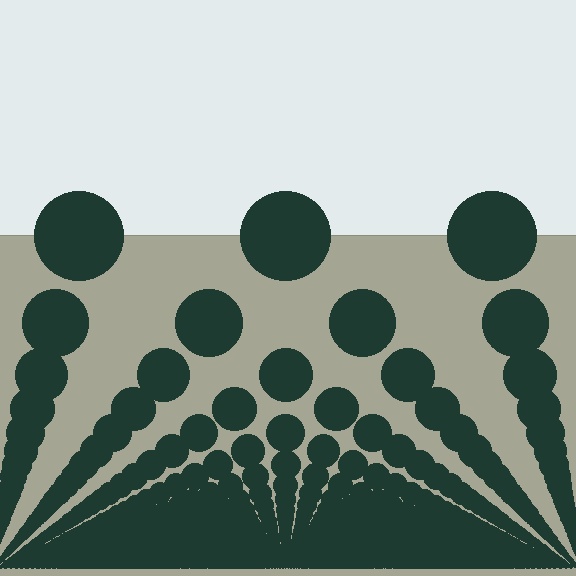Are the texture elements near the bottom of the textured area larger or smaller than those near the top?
Smaller. The gradient is inverted — elements near the bottom are smaller and denser.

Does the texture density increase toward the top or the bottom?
Density increases toward the bottom.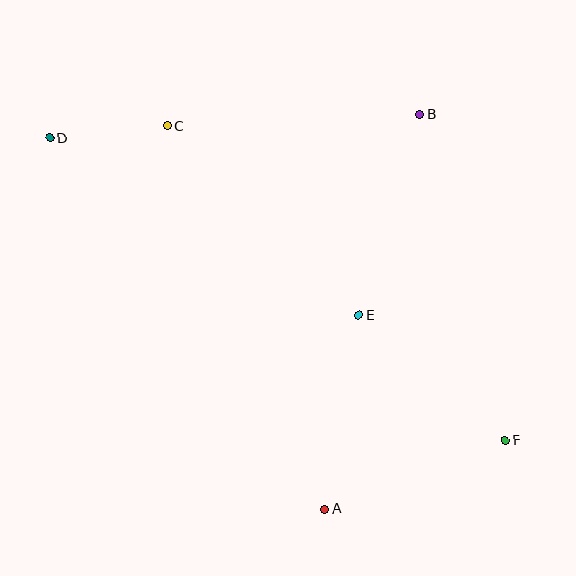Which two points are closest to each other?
Points C and D are closest to each other.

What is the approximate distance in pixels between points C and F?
The distance between C and F is approximately 462 pixels.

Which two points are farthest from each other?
Points D and F are farthest from each other.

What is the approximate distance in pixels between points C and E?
The distance between C and E is approximately 270 pixels.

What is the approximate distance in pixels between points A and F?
The distance between A and F is approximately 193 pixels.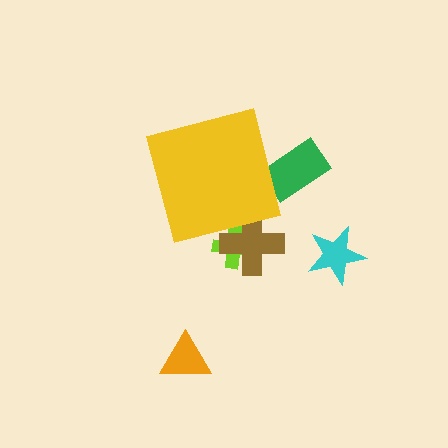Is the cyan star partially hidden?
No, the cyan star is fully visible.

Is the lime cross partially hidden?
Yes, the lime cross is partially hidden behind the yellow square.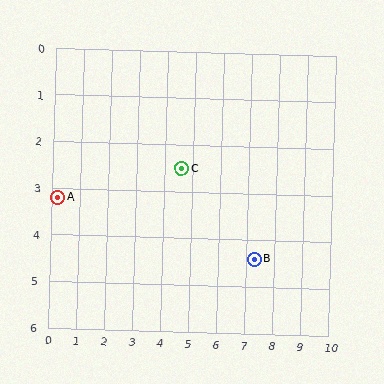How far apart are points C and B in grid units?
Points C and B are about 3.3 grid units apart.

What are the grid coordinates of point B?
Point B is at approximately (7.3, 4.4).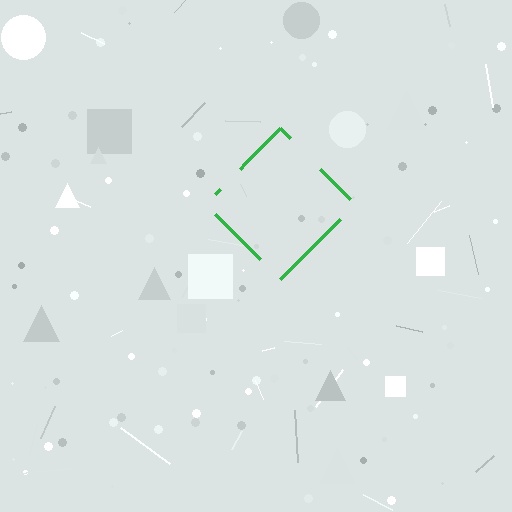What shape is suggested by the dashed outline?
The dashed outline suggests a diamond.